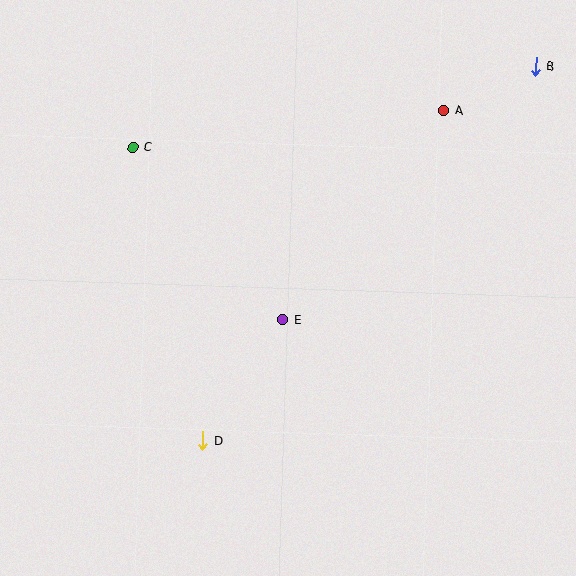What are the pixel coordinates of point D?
Point D is at (203, 440).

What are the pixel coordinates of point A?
Point A is at (444, 110).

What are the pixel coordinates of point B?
Point B is at (536, 66).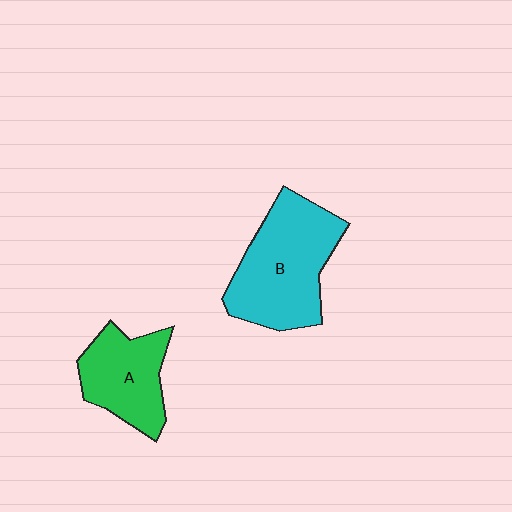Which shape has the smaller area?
Shape A (green).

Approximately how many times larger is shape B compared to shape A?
Approximately 1.5 times.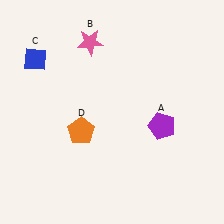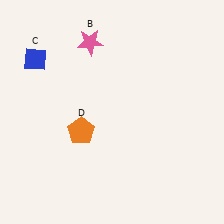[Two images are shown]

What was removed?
The purple pentagon (A) was removed in Image 2.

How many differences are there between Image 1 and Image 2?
There is 1 difference between the two images.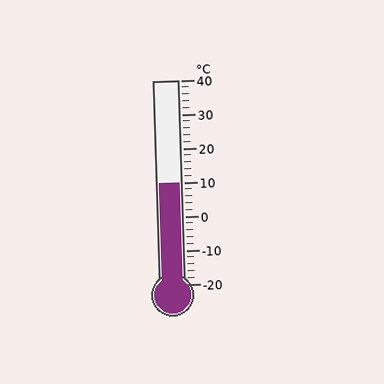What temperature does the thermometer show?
The thermometer shows approximately 10°C.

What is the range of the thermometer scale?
The thermometer scale ranges from -20°C to 40°C.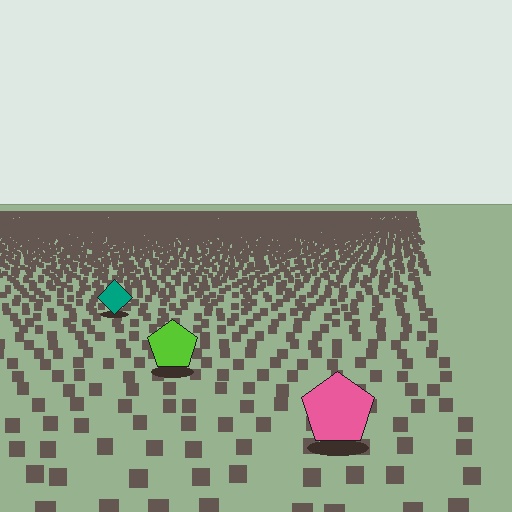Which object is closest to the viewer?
The pink pentagon is closest. The texture marks near it are larger and more spread out.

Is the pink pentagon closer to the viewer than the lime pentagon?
Yes. The pink pentagon is closer — you can tell from the texture gradient: the ground texture is coarser near it.